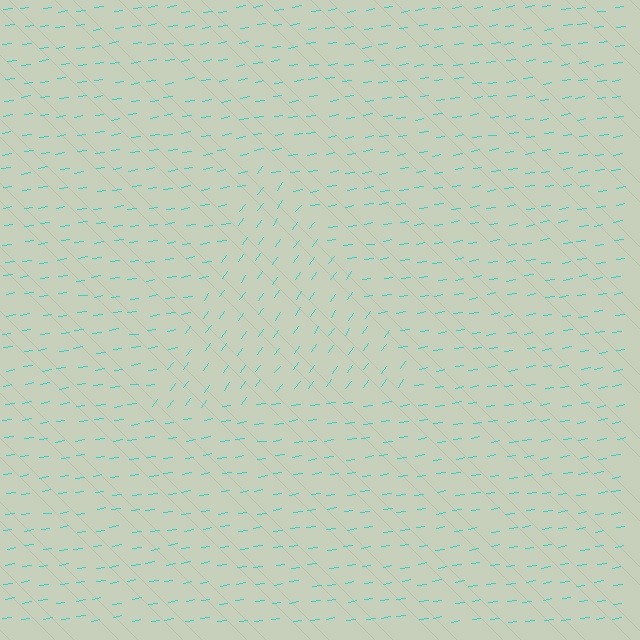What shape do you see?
I see a triangle.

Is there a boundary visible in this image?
Yes, there is a texture boundary formed by a change in line orientation.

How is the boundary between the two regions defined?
The boundary is defined purely by a change in line orientation (approximately 45 degrees difference). All lines are the same color and thickness.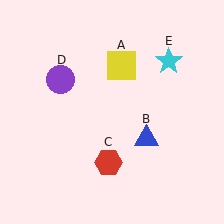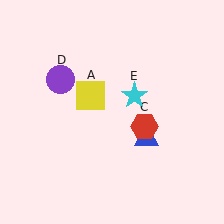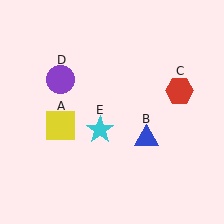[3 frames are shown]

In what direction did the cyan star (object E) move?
The cyan star (object E) moved down and to the left.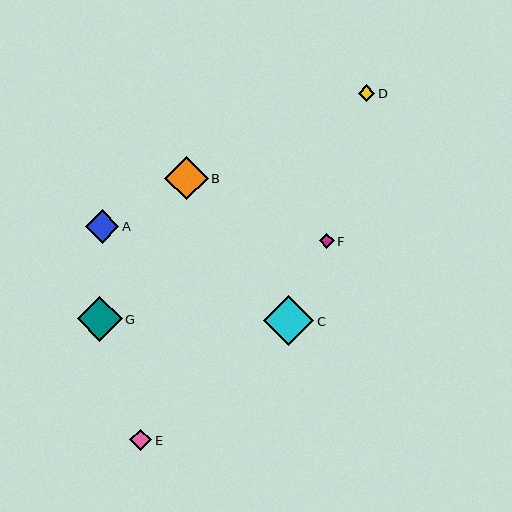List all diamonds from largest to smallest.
From largest to smallest: C, G, B, A, E, D, F.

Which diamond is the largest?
Diamond C is the largest with a size of approximately 50 pixels.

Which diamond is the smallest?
Diamond F is the smallest with a size of approximately 15 pixels.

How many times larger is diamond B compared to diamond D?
Diamond B is approximately 2.6 times the size of diamond D.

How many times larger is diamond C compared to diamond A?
Diamond C is approximately 1.5 times the size of diamond A.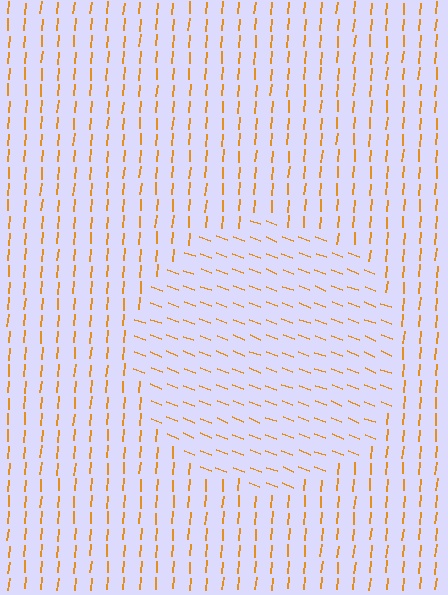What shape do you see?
I see a circle.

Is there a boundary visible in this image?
Yes, there is a texture boundary formed by a change in line orientation.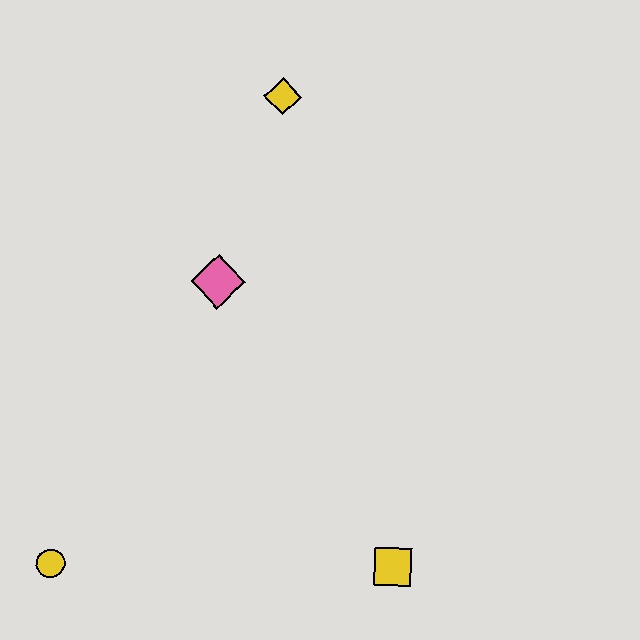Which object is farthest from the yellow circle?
The yellow diamond is farthest from the yellow circle.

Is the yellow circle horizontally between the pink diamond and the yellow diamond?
No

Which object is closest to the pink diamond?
The yellow diamond is closest to the pink diamond.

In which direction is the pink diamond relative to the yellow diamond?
The pink diamond is below the yellow diamond.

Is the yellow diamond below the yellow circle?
No